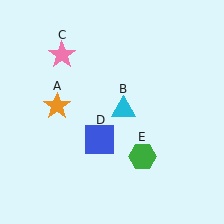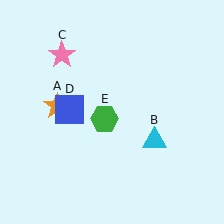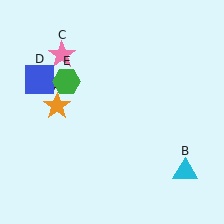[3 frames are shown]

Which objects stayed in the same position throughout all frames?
Orange star (object A) and pink star (object C) remained stationary.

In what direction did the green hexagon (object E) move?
The green hexagon (object E) moved up and to the left.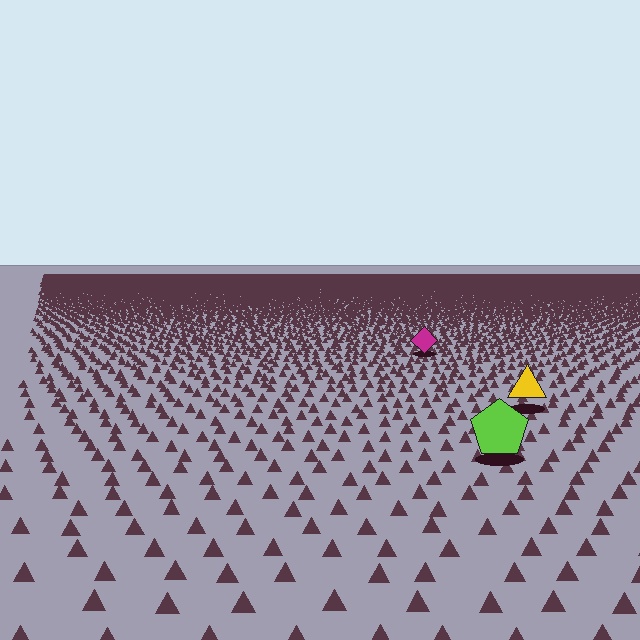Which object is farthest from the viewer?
The magenta diamond is farthest from the viewer. It appears smaller and the ground texture around it is denser.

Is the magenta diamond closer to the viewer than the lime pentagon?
No. The lime pentagon is closer — you can tell from the texture gradient: the ground texture is coarser near it.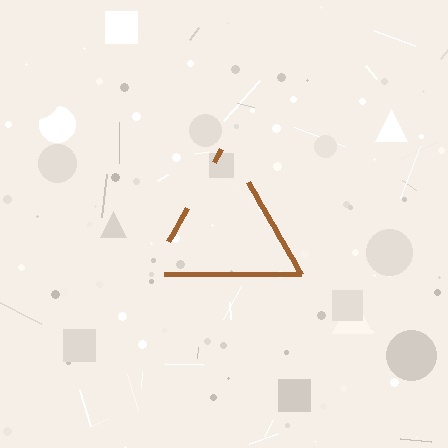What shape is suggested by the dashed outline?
The dashed outline suggests a triangle.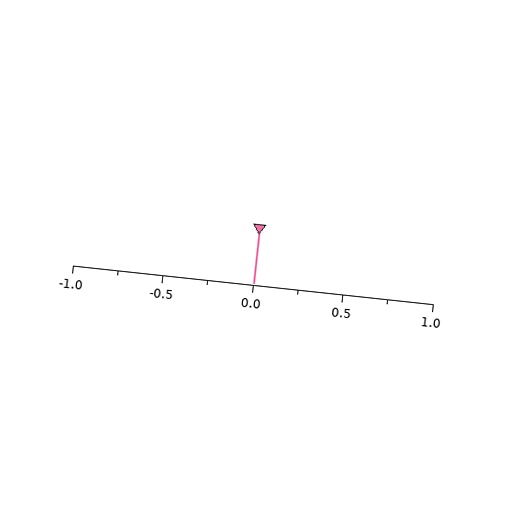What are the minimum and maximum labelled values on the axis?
The axis runs from -1.0 to 1.0.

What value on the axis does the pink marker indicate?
The marker indicates approximately 0.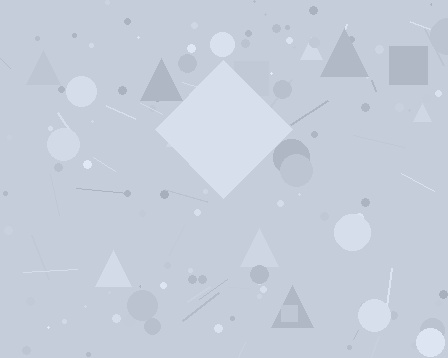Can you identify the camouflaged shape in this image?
The camouflaged shape is a diamond.